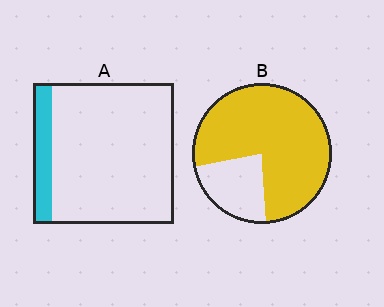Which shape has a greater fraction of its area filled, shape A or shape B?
Shape B.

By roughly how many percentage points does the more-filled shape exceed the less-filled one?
By roughly 65 percentage points (B over A).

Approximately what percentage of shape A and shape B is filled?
A is approximately 15% and B is approximately 75%.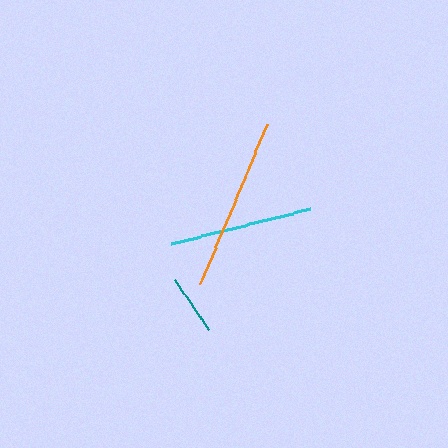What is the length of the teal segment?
The teal segment is approximately 61 pixels long.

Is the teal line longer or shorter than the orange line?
The orange line is longer than the teal line.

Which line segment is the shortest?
The teal line is the shortest at approximately 61 pixels.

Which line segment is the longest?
The orange line is the longest at approximately 172 pixels.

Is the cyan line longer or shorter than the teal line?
The cyan line is longer than the teal line.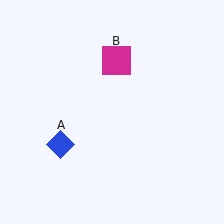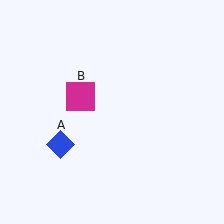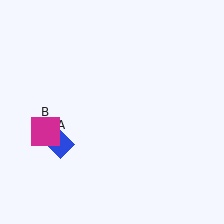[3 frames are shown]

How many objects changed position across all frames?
1 object changed position: magenta square (object B).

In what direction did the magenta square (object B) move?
The magenta square (object B) moved down and to the left.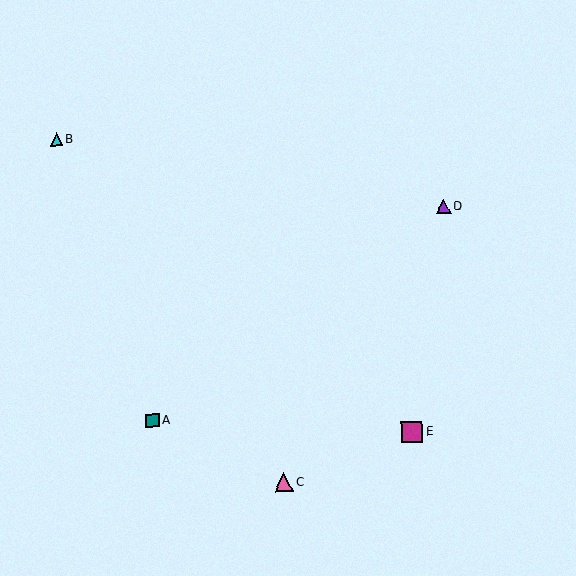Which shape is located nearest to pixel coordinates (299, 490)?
The pink triangle (labeled C) at (284, 482) is nearest to that location.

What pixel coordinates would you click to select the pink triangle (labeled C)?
Click at (284, 482) to select the pink triangle C.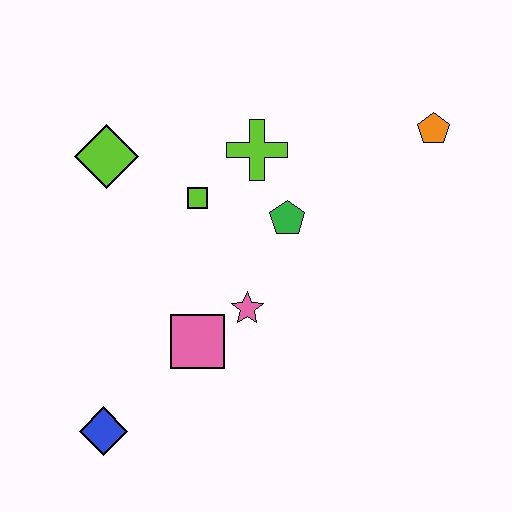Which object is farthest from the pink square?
The orange pentagon is farthest from the pink square.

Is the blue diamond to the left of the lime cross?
Yes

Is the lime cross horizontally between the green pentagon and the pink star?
Yes